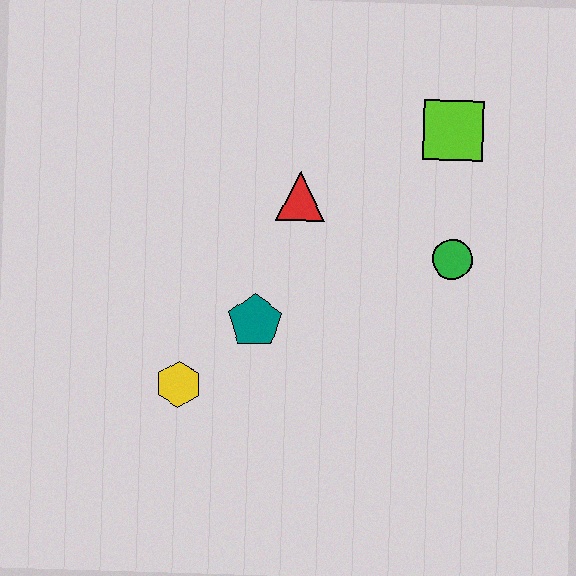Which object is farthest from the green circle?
The yellow hexagon is farthest from the green circle.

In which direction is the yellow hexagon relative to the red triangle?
The yellow hexagon is below the red triangle.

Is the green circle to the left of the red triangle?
No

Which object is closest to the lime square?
The green circle is closest to the lime square.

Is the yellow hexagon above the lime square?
No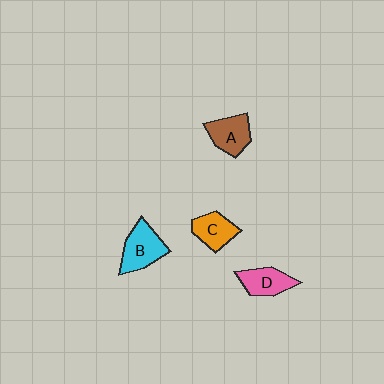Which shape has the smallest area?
Shape C (orange).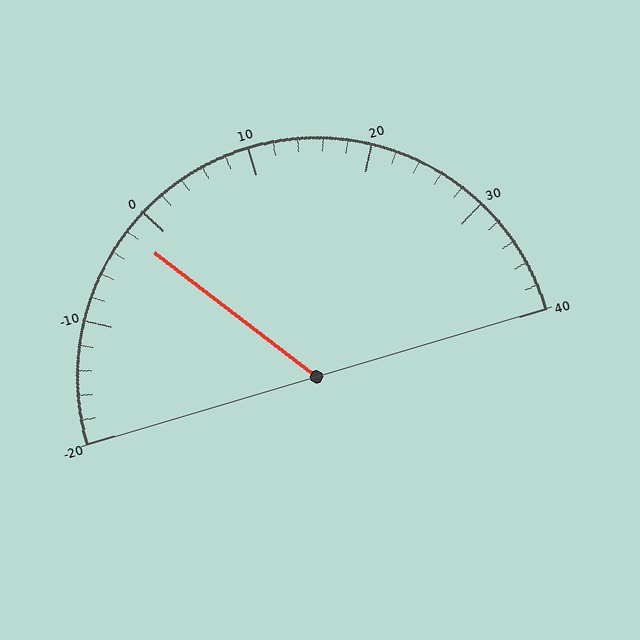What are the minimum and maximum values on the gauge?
The gauge ranges from -20 to 40.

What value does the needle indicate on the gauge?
The needle indicates approximately -2.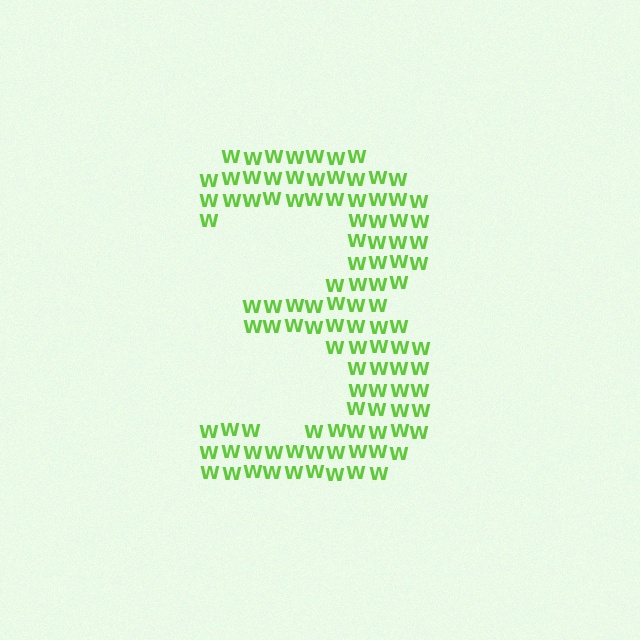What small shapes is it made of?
It is made of small letter W's.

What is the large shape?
The large shape is the digit 3.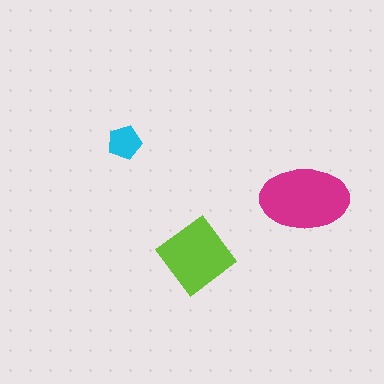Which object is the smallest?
The cyan pentagon.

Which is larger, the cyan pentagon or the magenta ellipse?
The magenta ellipse.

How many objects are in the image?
There are 3 objects in the image.